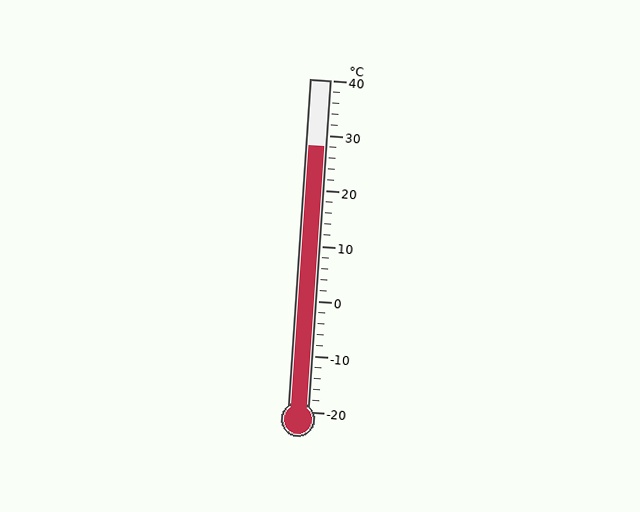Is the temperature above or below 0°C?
The temperature is above 0°C.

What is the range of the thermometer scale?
The thermometer scale ranges from -20°C to 40°C.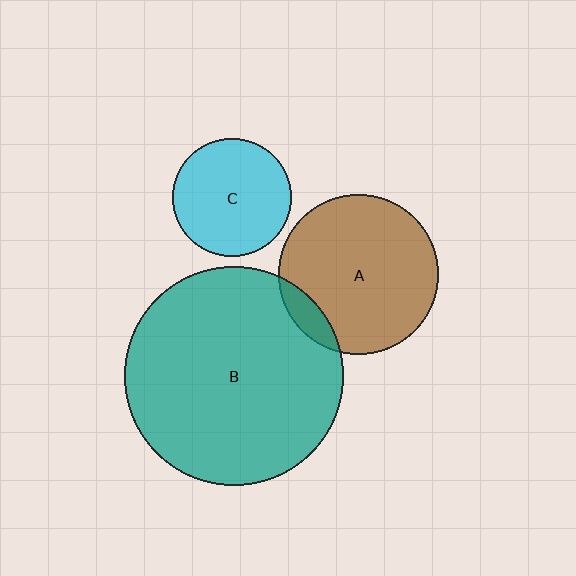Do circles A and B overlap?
Yes.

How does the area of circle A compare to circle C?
Approximately 1.8 times.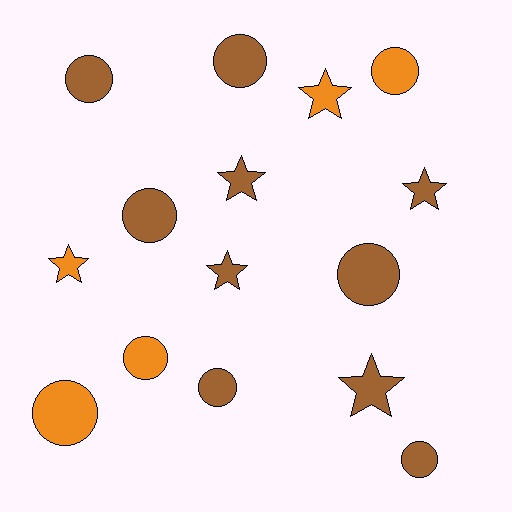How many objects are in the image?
There are 15 objects.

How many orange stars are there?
There are 2 orange stars.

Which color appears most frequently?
Brown, with 10 objects.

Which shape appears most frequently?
Circle, with 9 objects.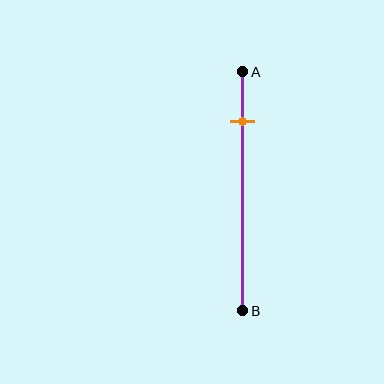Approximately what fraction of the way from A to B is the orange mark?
The orange mark is approximately 20% of the way from A to B.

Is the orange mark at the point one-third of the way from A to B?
No, the mark is at about 20% from A, not at the 33% one-third point.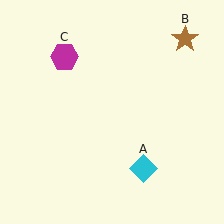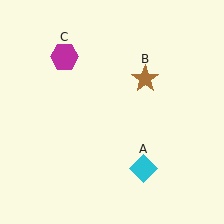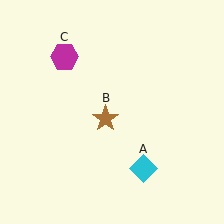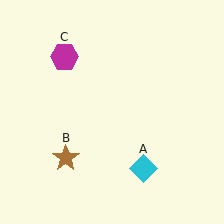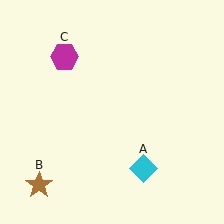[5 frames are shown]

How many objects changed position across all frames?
1 object changed position: brown star (object B).